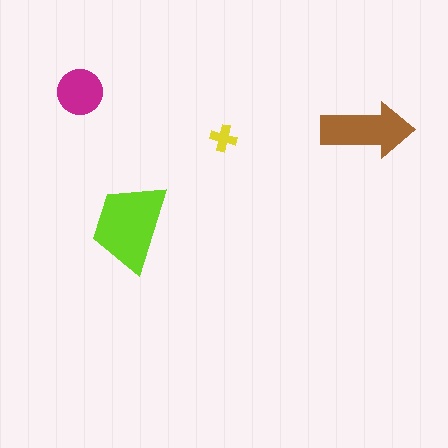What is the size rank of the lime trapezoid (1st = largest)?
1st.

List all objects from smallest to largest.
The yellow cross, the magenta circle, the brown arrow, the lime trapezoid.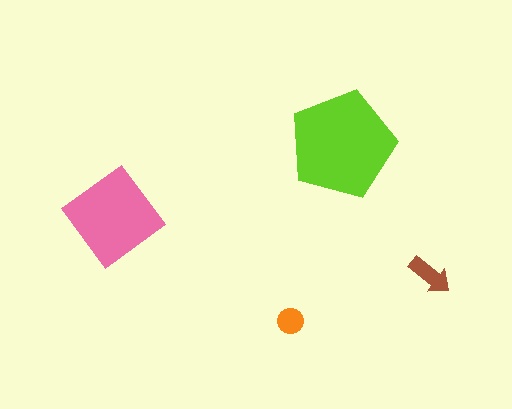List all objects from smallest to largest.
The orange circle, the brown arrow, the pink diamond, the lime pentagon.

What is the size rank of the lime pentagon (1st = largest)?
1st.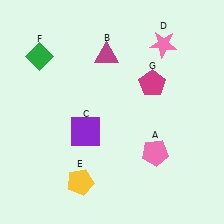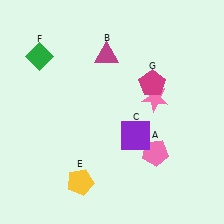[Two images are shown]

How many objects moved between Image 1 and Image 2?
2 objects moved between the two images.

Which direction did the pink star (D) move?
The pink star (D) moved down.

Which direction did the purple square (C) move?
The purple square (C) moved right.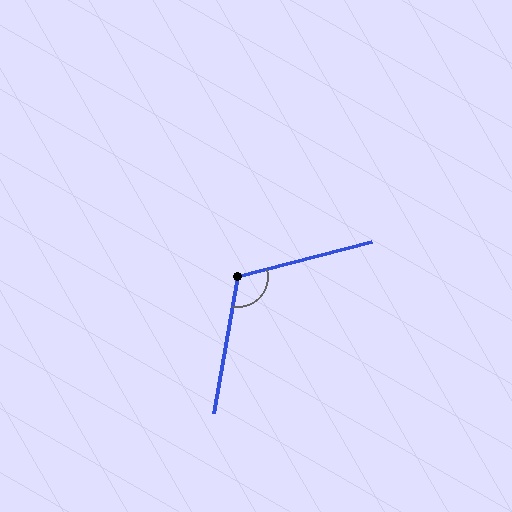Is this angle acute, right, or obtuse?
It is obtuse.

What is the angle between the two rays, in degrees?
Approximately 114 degrees.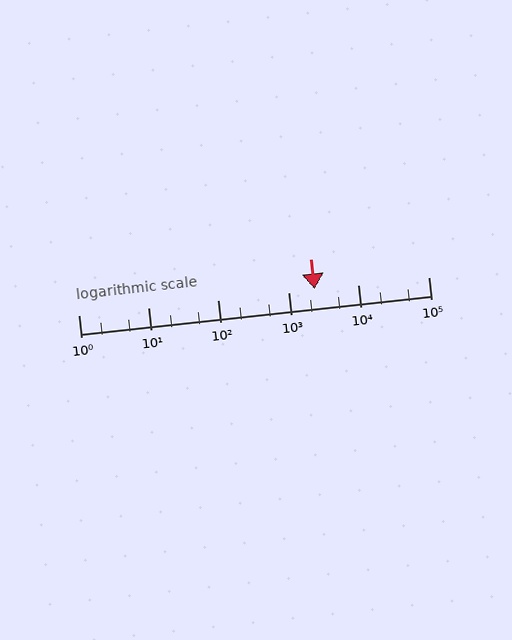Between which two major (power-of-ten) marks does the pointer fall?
The pointer is between 1000 and 10000.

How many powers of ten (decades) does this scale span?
The scale spans 5 decades, from 1 to 100000.